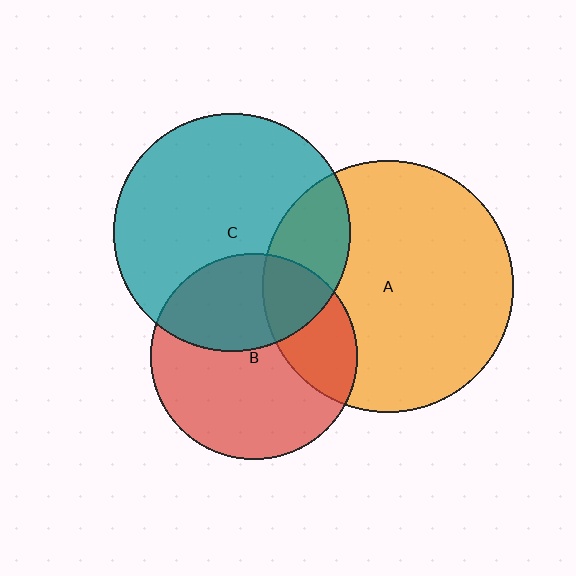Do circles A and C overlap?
Yes.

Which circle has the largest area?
Circle A (orange).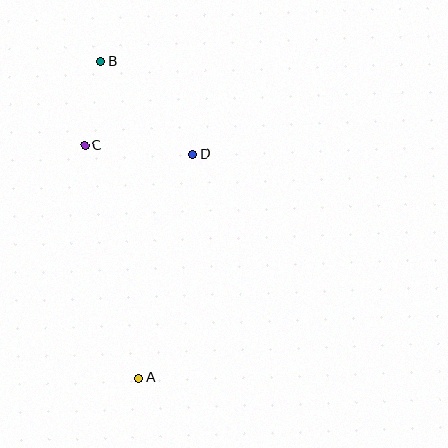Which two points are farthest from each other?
Points A and B are farthest from each other.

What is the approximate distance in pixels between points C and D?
The distance between C and D is approximately 108 pixels.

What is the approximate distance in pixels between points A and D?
The distance between A and D is approximately 230 pixels.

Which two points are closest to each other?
Points B and C are closest to each other.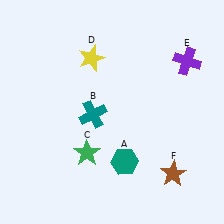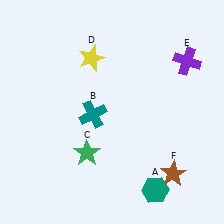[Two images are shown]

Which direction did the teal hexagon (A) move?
The teal hexagon (A) moved right.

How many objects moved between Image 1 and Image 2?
1 object moved between the two images.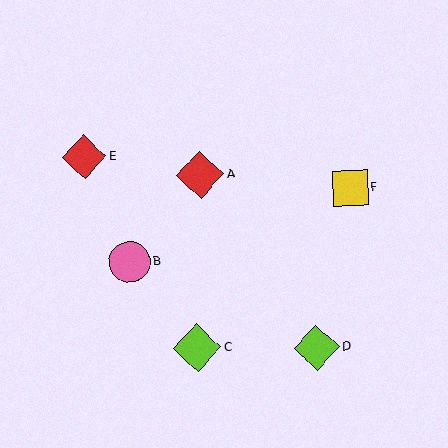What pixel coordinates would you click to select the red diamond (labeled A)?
Click at (200, 175) to select the red diamond A.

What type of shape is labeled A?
Shape A is a red diamond.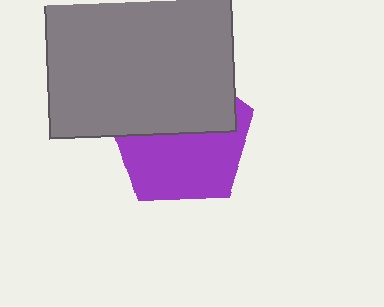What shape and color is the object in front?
The object in front is a gray square.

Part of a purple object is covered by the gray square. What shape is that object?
It is a pentagon.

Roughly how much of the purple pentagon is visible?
About half of it is visible (roughly 54%).